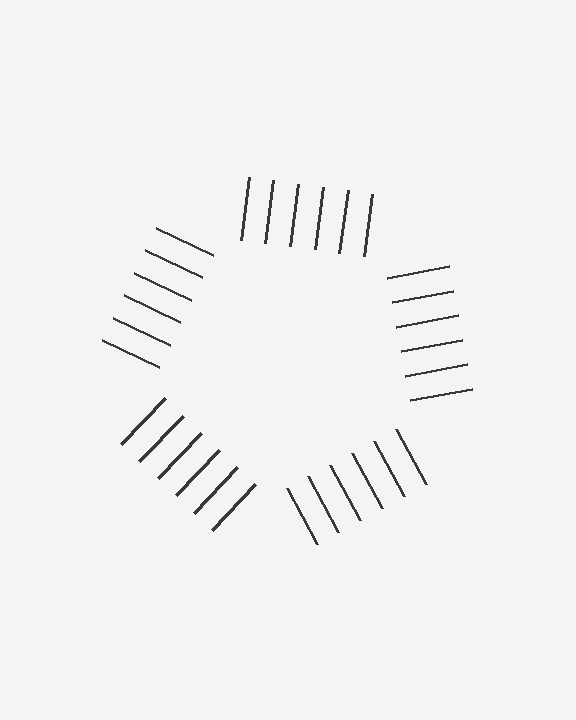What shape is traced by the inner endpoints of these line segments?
An illusory pentagon — the line segments terminate on its edges but no continuous stroke is drawn.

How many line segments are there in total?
30 — 6 along each of the 5 edges.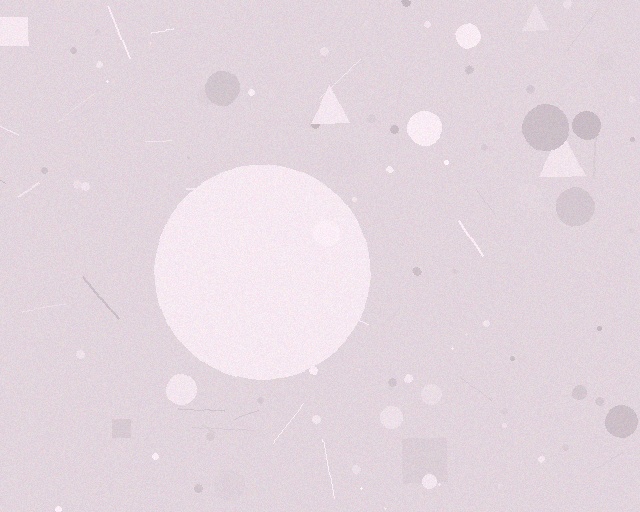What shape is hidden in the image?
A circle is hidden in the image.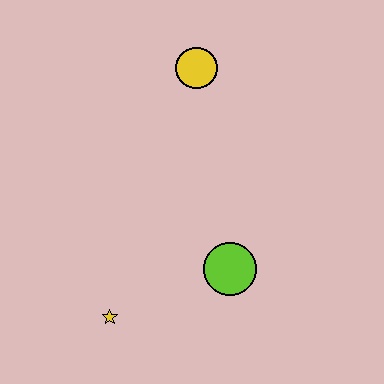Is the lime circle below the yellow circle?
Yes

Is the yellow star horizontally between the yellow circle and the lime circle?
No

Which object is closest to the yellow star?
The lime circle is closest to the yellow star.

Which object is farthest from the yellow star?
The yellow circle is farthest from the yellow star.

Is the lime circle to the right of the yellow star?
Yes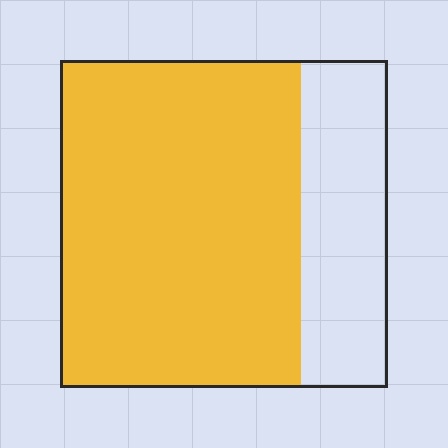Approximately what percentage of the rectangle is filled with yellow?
Approximately 75%.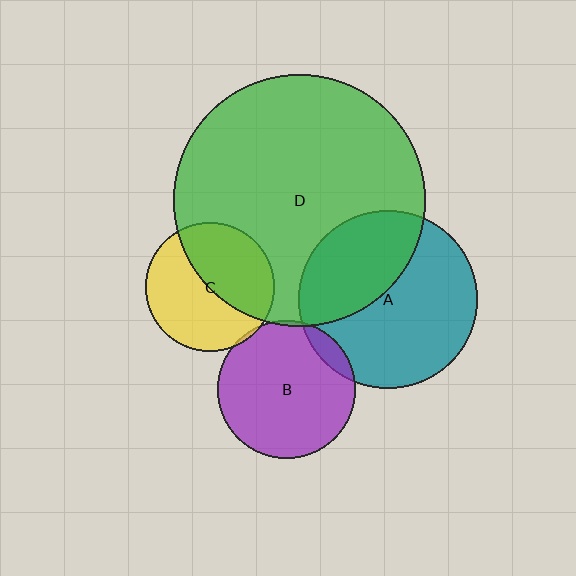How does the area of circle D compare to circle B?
Approximately 3.3 times.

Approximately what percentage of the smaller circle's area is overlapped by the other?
Approximately 40%.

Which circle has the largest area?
Circle D (green).